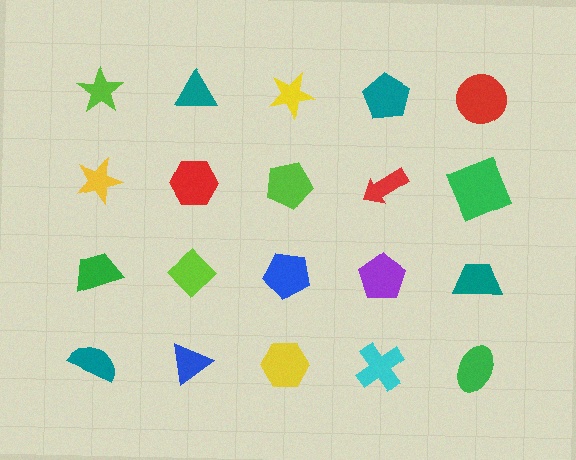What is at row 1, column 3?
A yellow star.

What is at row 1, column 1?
A lime star.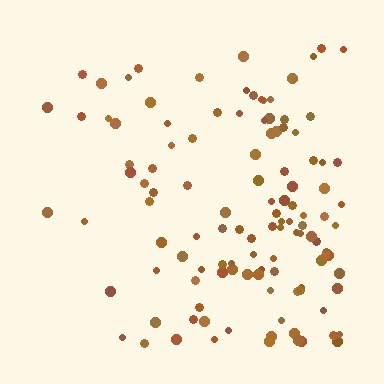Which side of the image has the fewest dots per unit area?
The left.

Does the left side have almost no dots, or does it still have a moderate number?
Still a moderate number, just noticeably fewer than the right.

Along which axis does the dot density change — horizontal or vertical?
Horizontal.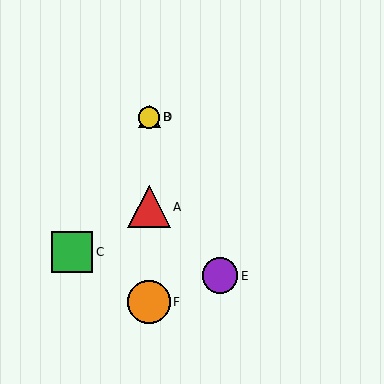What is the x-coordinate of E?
Object E is at x≈220.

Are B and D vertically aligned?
Yes, both are at x≈149.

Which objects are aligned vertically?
Objects A, B, D, F are aligned vertically.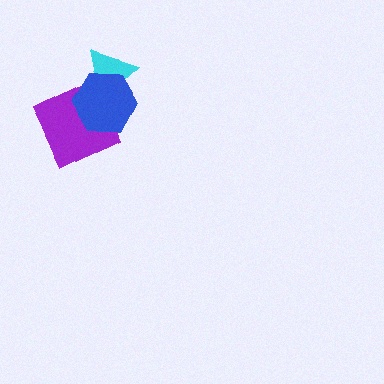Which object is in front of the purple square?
The blue hexagon is in front of the purple square.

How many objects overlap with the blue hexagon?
2 objects overlap with the blue hexagon.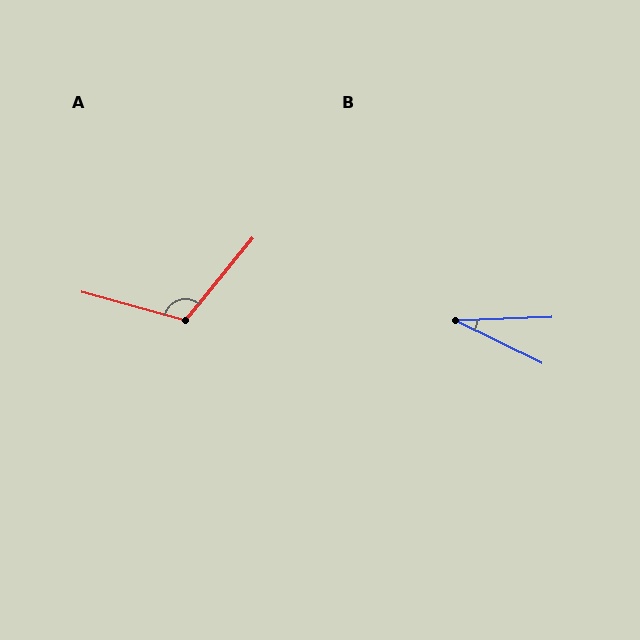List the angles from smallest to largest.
B (28°), A (114°).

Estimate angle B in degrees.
Approximately 28 degrees.